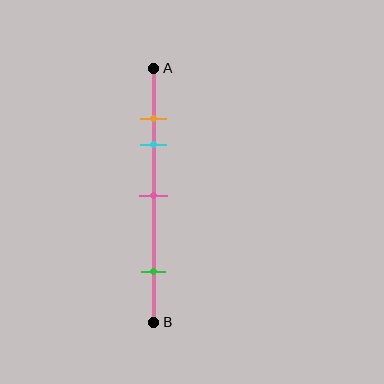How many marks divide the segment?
There are 4 marks dividing the segment.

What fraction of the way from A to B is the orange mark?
The orange mark is approximately 20% (0.2) of the way from A to B.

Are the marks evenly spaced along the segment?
No, the marks are not evenly spaced.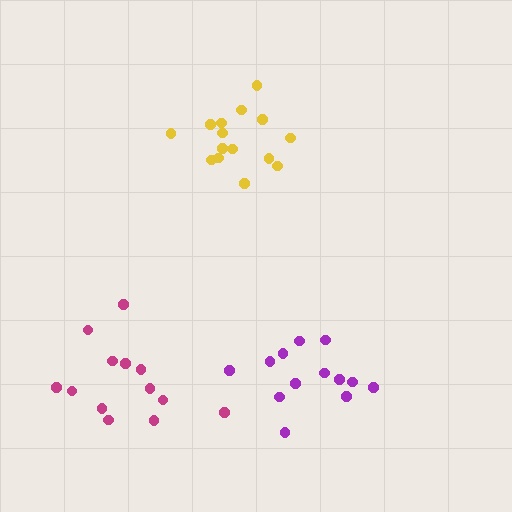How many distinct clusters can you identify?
There are 3 distinct clusters.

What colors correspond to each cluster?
The clusters are colored: purple, magenta, yellow.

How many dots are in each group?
Group 1: 13 dots, Group 2: 13 dots, Group 3: 15 dots (41 total).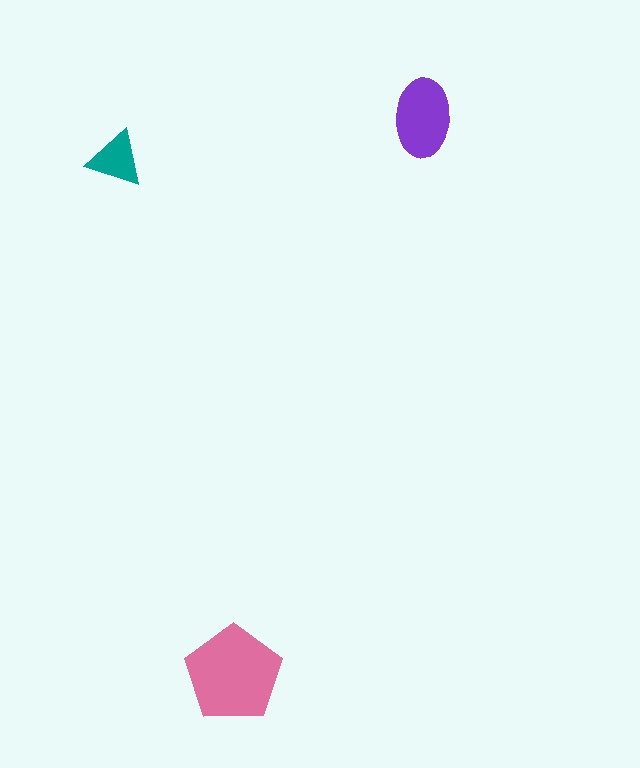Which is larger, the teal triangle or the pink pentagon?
The pink pentagon.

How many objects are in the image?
There are 3 objects in the image.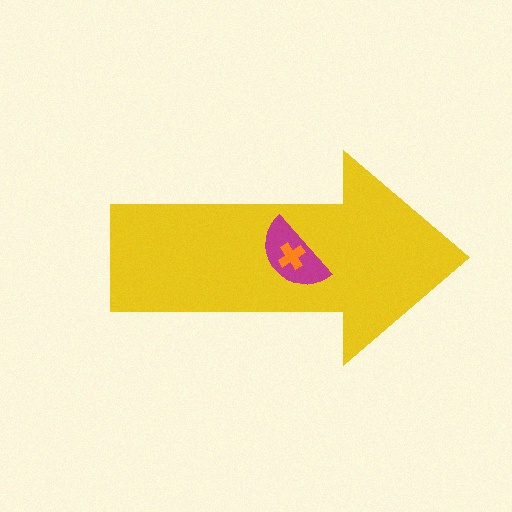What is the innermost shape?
The orange cross.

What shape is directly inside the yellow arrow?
The magenta semicircle.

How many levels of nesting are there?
3.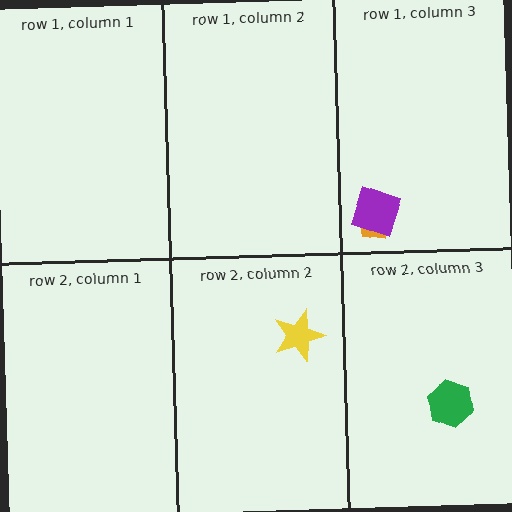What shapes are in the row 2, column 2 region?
The yellow star.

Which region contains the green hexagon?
The row 2, column 3 region.